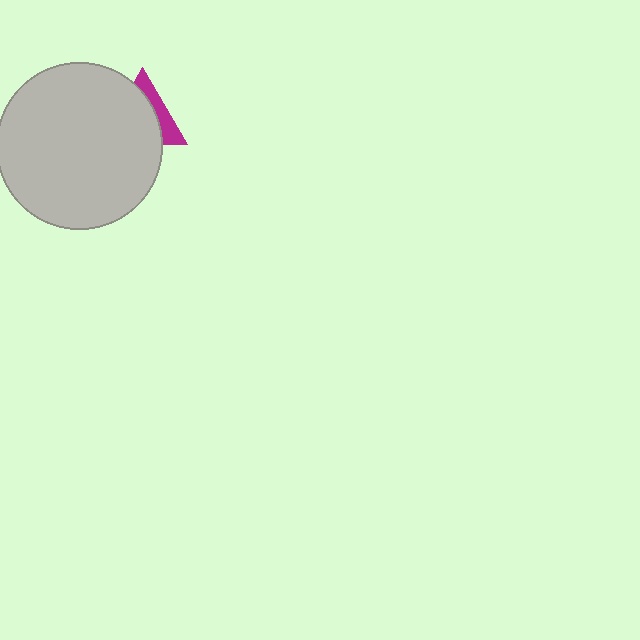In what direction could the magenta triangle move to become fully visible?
The magenta triangle could move right. That would shift it out from behind the light gray circle entirely.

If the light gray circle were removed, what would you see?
You would see the complete magenta triangle.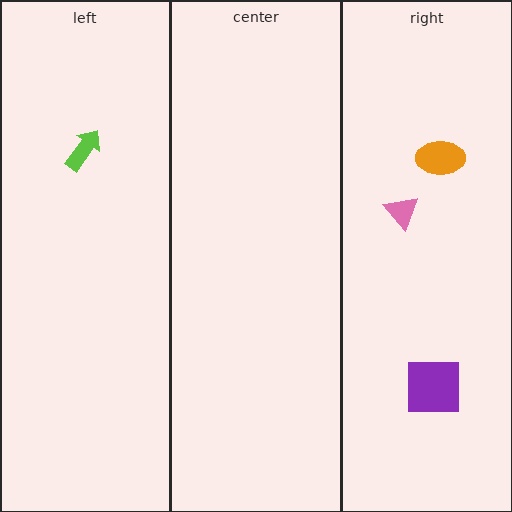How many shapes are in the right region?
3.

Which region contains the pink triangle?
The right region.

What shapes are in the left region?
The lime arrow.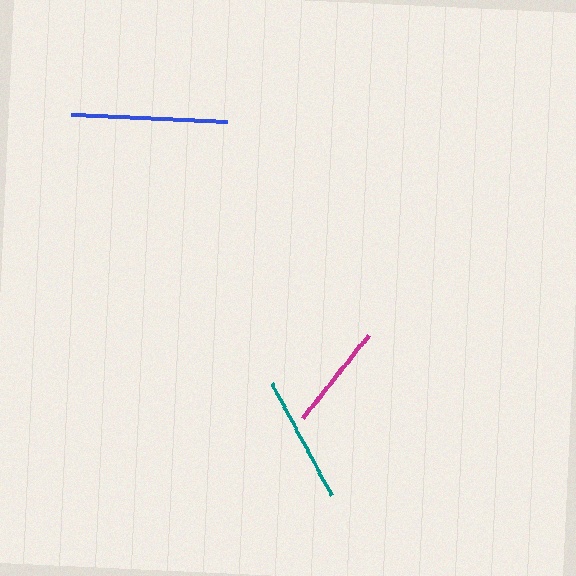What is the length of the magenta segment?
The magenta segment is approximately 106 pixels long.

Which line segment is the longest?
The blue line is the longest at approximately 157 pixels.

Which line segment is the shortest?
The magenta line is the shortest at approximately 106 pixels.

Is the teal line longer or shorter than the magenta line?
The teal line is longer than the magenta line.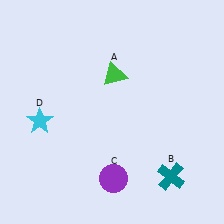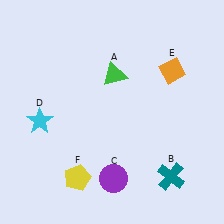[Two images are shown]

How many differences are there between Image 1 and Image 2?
There are 2 differences between the two images.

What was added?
An orange diamond (E), a yellow pentagon (F) were added in Image 2.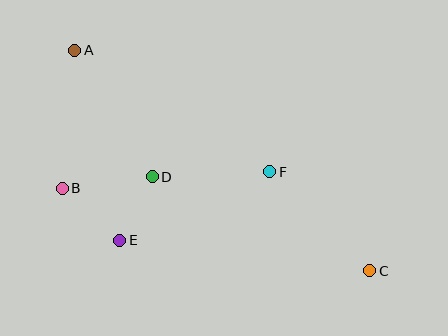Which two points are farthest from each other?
Points A and C are farthest from each other.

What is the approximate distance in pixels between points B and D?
The distance between B and D is approximately 90 pixels.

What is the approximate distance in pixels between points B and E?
The distance between B and E is approximately 77 pixels.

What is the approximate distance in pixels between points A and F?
The distance between A and F is approximately 229 pixels.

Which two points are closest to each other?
Points D and E are closest to each other.